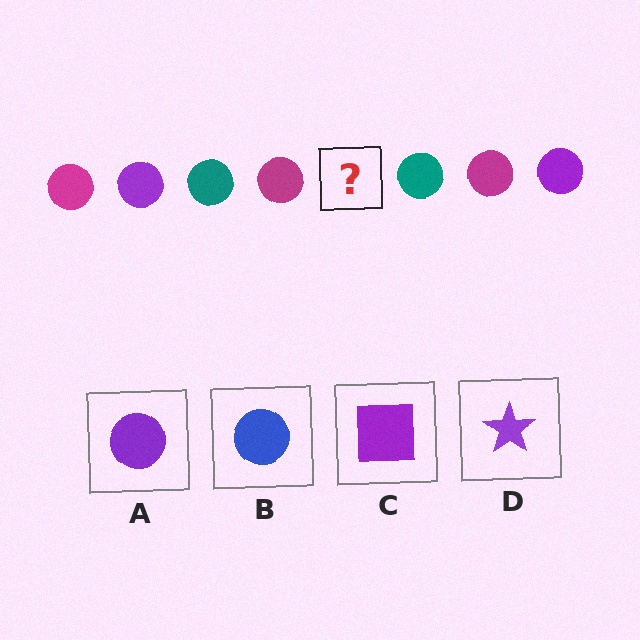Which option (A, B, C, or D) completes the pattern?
A.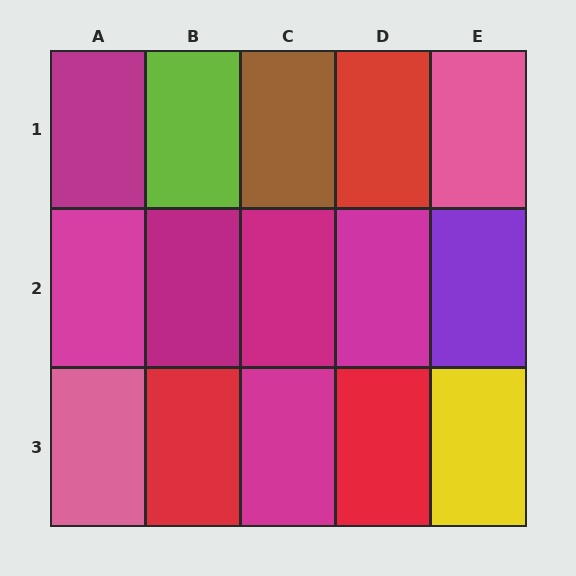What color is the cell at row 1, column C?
Brown.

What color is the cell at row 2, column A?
Magenta.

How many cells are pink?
2 cells are pink.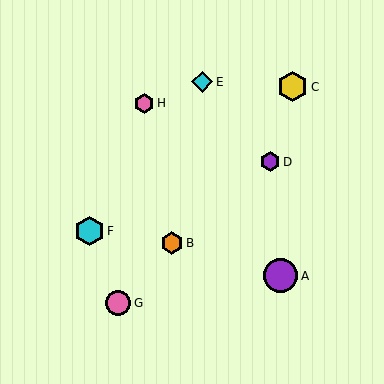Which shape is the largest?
The purple circle (labeled A) is the largest.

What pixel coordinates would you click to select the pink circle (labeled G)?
Click at (118, 303) to select the pink circle G.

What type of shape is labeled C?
Shape C is a yellow hexagon.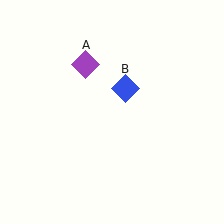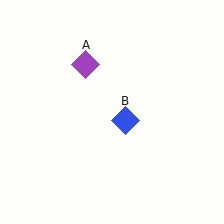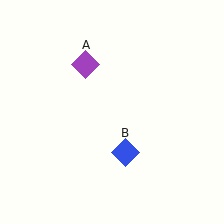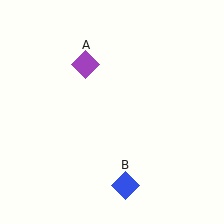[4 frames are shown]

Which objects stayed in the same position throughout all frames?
Purple diamond (object A) remained stationary.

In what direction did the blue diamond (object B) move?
The blue diamond (object B) moved down.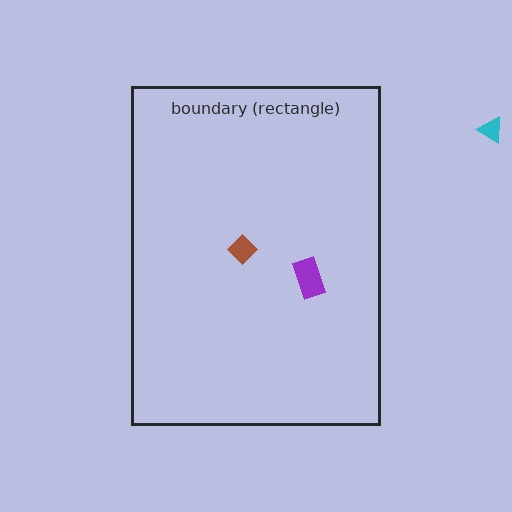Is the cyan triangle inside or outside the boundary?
Outside.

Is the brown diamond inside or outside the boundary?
Inside.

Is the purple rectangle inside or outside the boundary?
Inside.